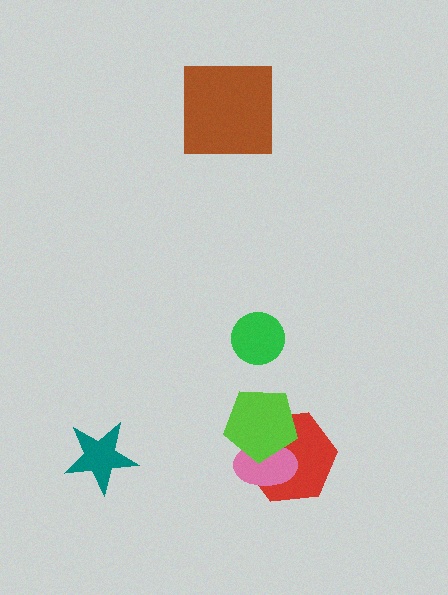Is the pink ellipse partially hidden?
Yes, it is partially covered by another shape.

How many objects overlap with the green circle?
0 objects overlap with the green circle.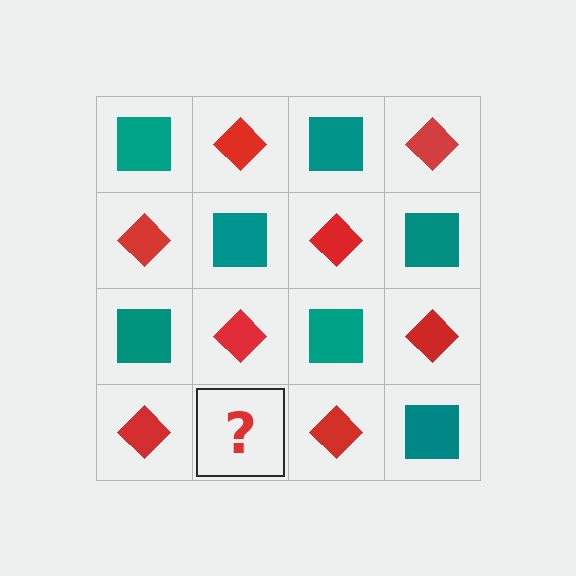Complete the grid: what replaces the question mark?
The question mark should be replaced with a teal square.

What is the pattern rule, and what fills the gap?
The rule is that it alternates teal square and red diamond in a checkerboard pattern. The gap should be filled with a teal square.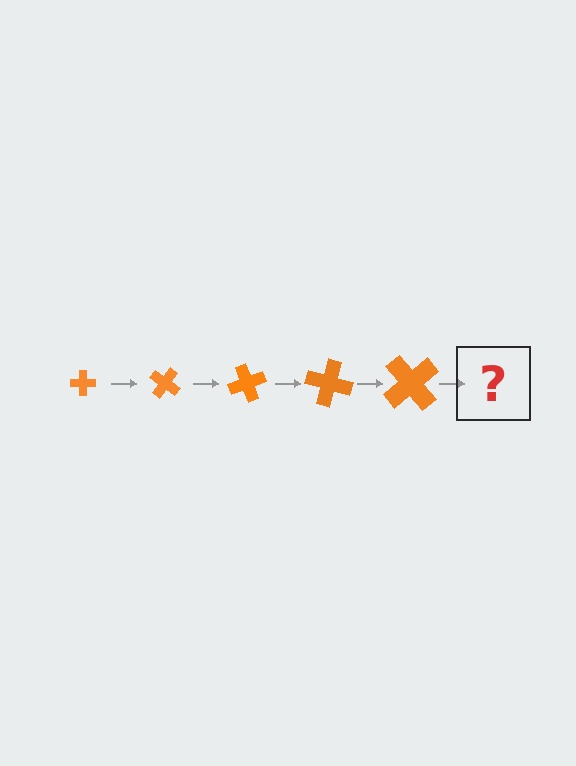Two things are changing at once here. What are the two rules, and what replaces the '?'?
The two rules are that the cross grows larger each step and it rotates 35 degrees each step. The '?' should be a cross, larger than the previous one and rotated 175 degrees from the start.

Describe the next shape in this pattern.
It should be a cross, larger than the previous one and rotated 175 degrees from the start.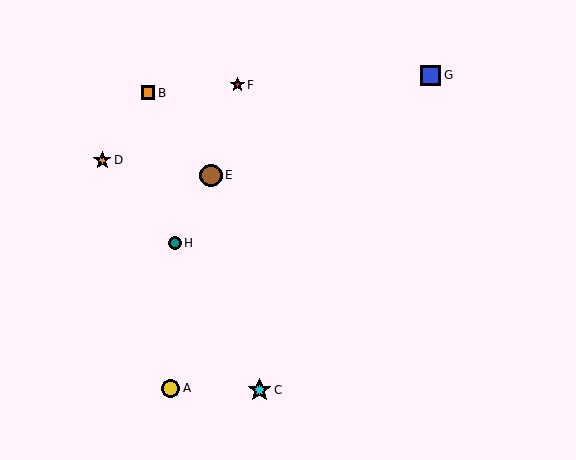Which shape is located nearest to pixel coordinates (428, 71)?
The blue square (labeled G) at (431, 75) is nearest to that location.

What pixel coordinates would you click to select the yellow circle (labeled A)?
Click at (170, 388) to select the yellow circle A.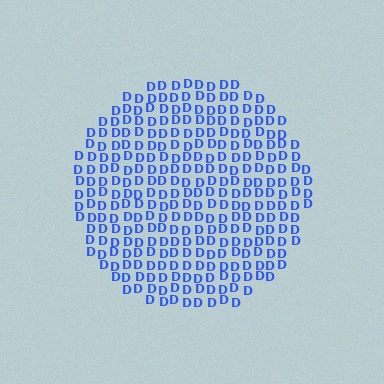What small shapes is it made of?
It is made of small letter D's.